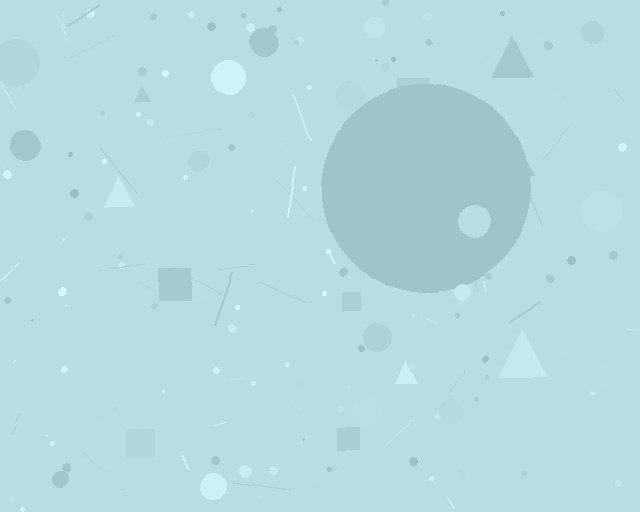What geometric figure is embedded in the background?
A circle is embedded in the background.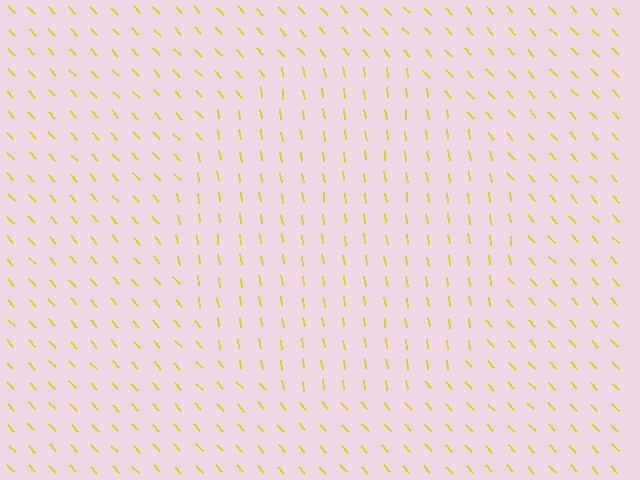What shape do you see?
I see a circle.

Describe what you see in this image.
The image is filled with small yellow line segments. A circle region in the image has lines oriented differently from the surrounding lines, creating a visible texture boundary.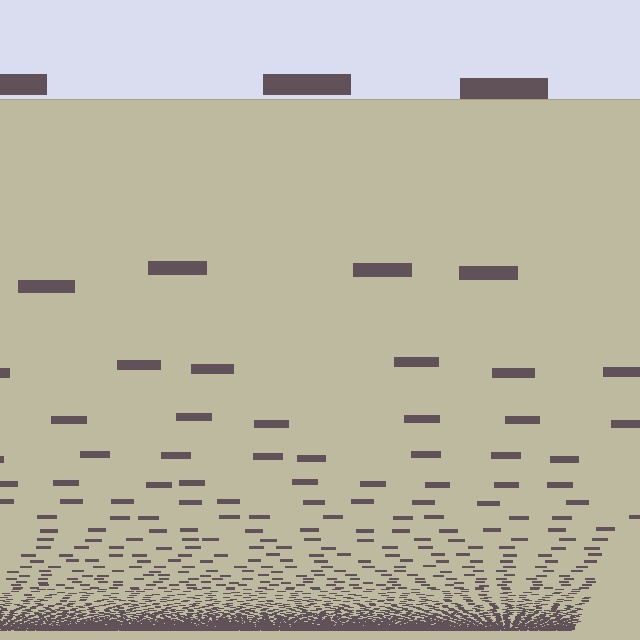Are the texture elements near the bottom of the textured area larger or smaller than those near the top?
Smaller. The gradient is inverted — elements near the bottom are smaller and denser.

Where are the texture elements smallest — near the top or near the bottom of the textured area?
Near the bottom.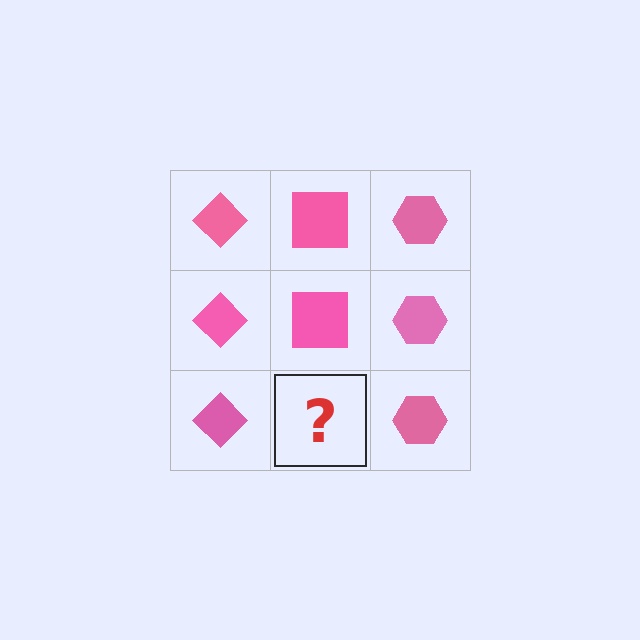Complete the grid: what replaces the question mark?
The question mark should be replaced with a pink square.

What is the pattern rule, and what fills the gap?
The rule is that each column has a consistent shape. The gap should be filled with a pink square.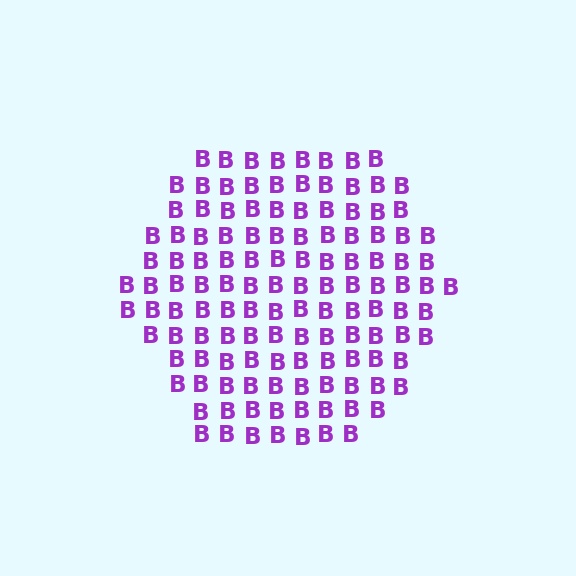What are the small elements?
The small elements are letter B's.